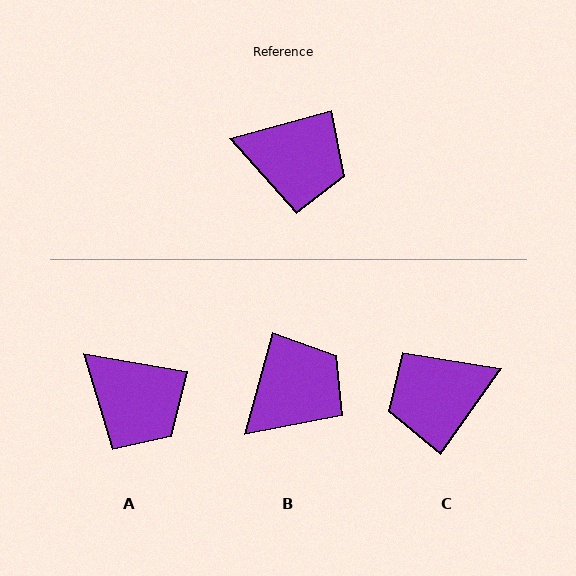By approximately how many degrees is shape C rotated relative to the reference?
Approximately 141 degrees clockwise.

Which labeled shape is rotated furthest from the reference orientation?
C, about 141 degrees away.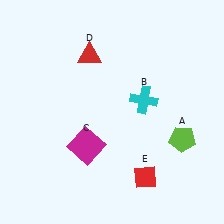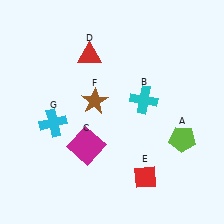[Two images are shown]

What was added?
A brown star (F), a cyan cross (G) were added in Image 2.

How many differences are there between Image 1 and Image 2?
There are 2 differences between the two images.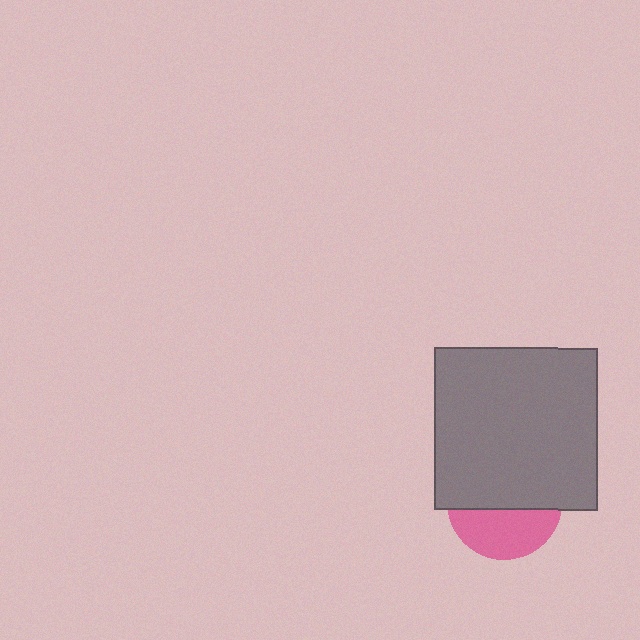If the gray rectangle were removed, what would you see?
You would see the complete pink circle.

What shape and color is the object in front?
The object in front is a gray rectangle.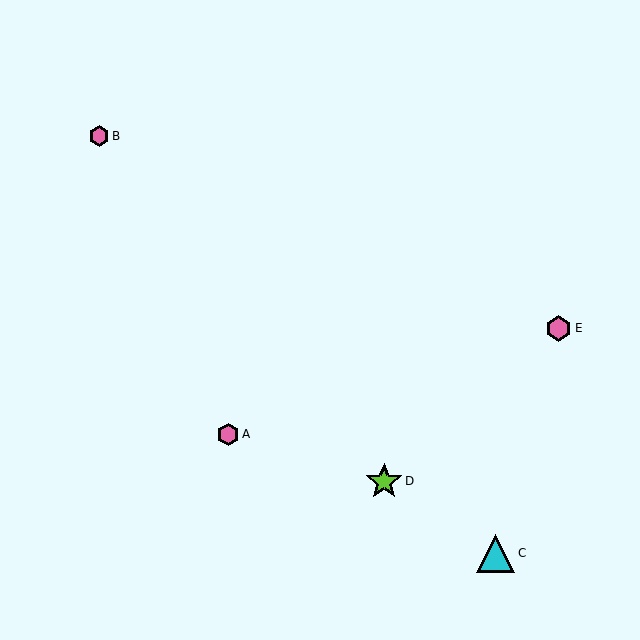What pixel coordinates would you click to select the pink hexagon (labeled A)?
Click at (228, 434) to select the pink hexagon A.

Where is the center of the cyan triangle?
The center of the cyan triangle is at (496, 553).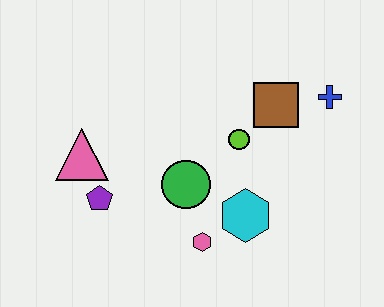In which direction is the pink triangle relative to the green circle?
The pink triangle is to the left of the green circle.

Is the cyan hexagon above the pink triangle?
No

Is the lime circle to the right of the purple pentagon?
Yes